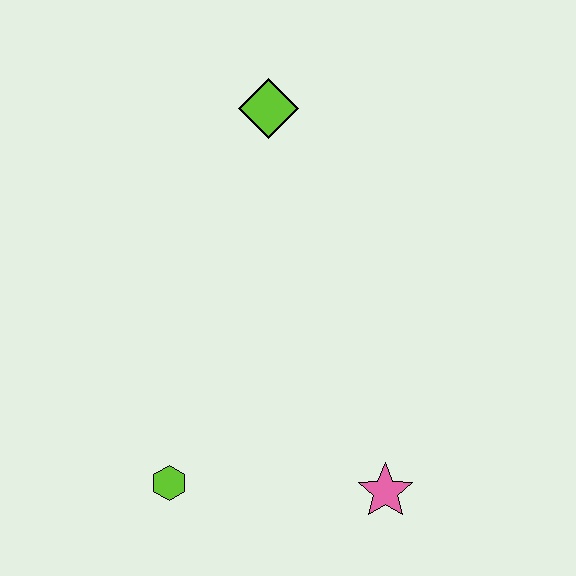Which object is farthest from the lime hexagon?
The lime diamond is farthest from the lime hexagon.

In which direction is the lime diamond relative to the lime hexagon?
The lime diamond is above the lime hexagon.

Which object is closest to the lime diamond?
The lime hexagon is closest to the lime diamond.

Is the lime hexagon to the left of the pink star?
Yes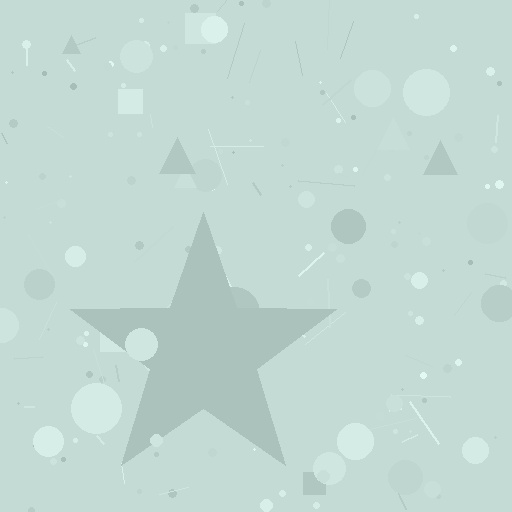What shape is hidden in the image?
A star is hidden in the image.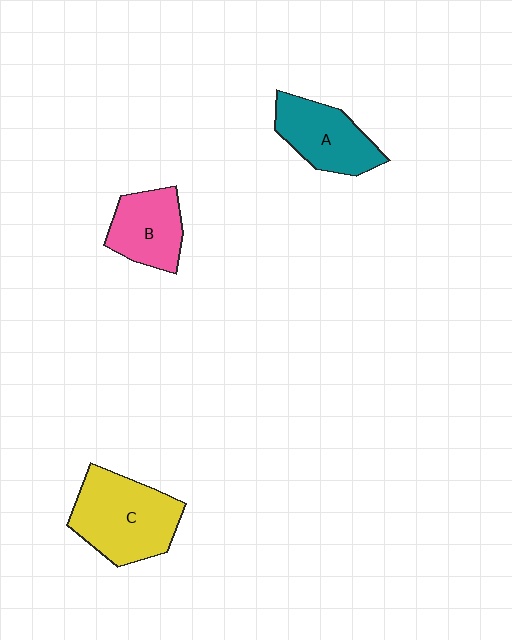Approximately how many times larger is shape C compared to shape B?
Approximately 1.5 times.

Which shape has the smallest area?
Shape B (pink).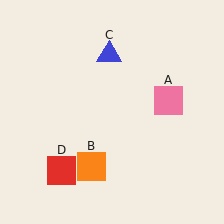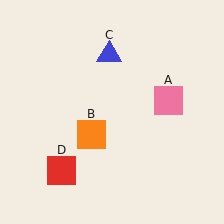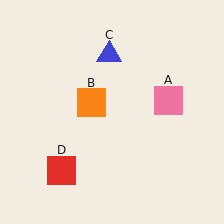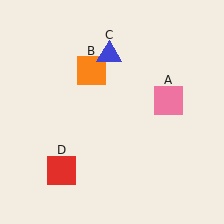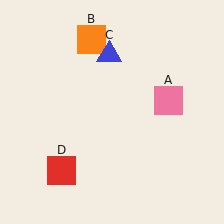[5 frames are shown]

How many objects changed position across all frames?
1 object changed position: orange square (object B).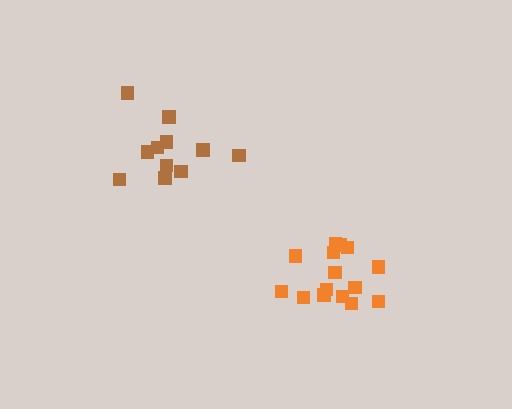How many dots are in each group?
Group 1: 15 dots, Group 2: 11 dots (26 total).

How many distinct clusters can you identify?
There are 2 distinct clusters.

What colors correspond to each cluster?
The clusters are colored: orange, brown.